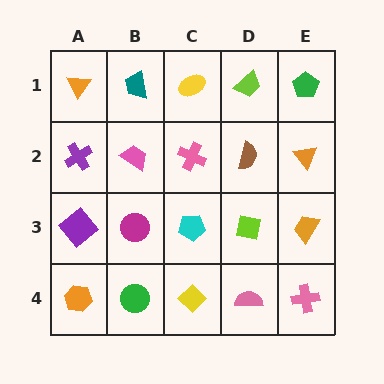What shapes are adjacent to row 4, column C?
A cyan pentagon (row 3, column C), a green circle (row 4, column B), a pink semicircle (row 4, column D).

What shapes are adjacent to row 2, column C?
A yellow ellipse (row 1, column C), a cyan pentagon (row 3, column C), a pink trapezoid (row 2, column B), a brown semicircle (row 2, column D).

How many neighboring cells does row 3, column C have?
4.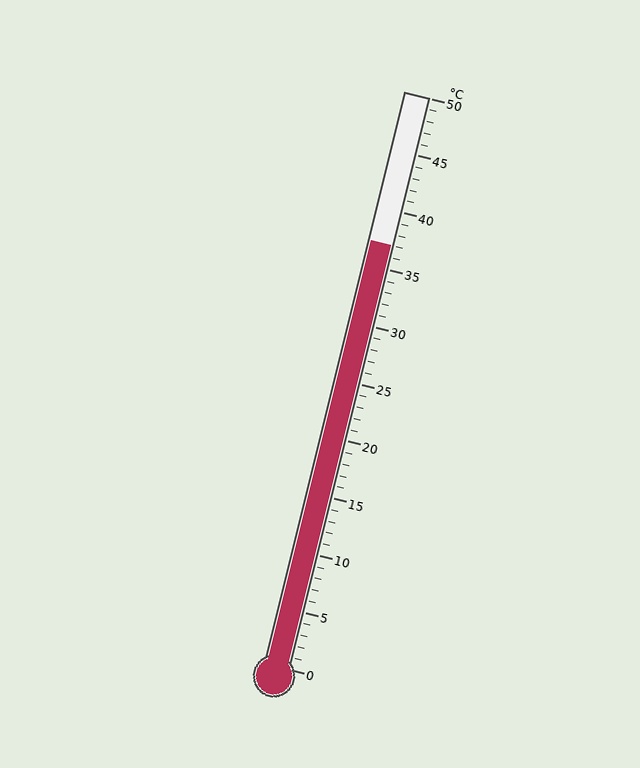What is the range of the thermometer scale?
The thermometer scale ranges from 0°C to 50°C.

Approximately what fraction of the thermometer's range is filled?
The thermometer is filled to approximately 75% of its range.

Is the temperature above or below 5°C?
The temperature is above 5°C.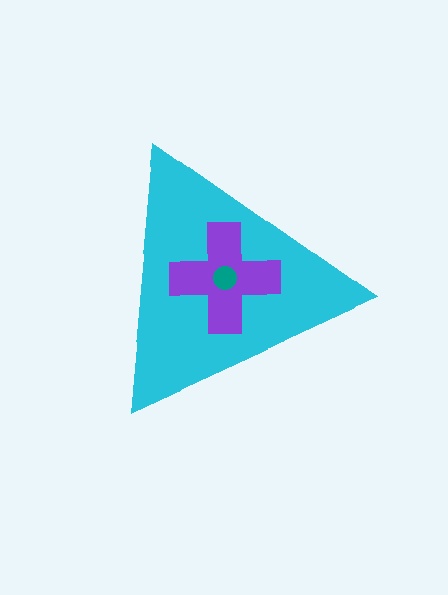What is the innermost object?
The teal circle.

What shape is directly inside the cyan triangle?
The purple cross.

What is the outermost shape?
The cyan triangle.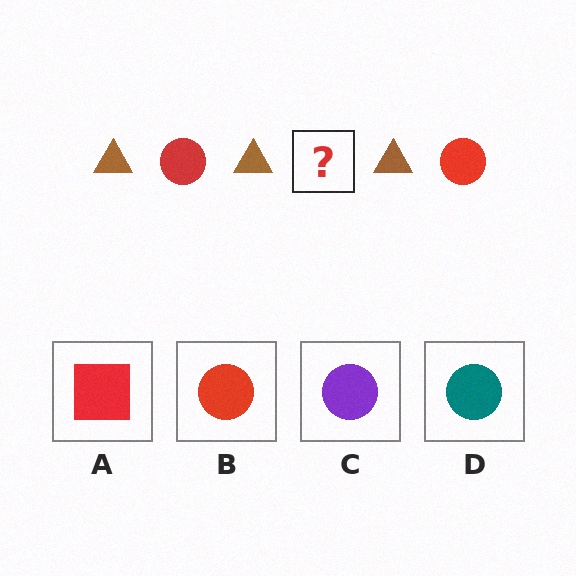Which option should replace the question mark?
Option B.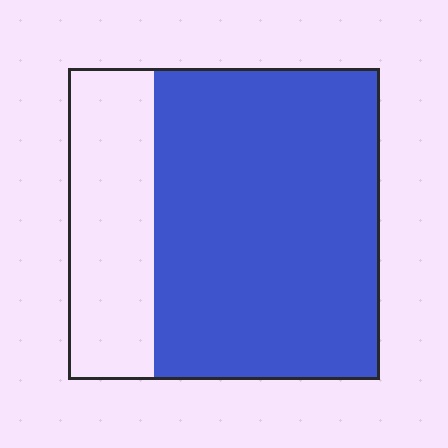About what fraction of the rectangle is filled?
About three quarters (3/4).